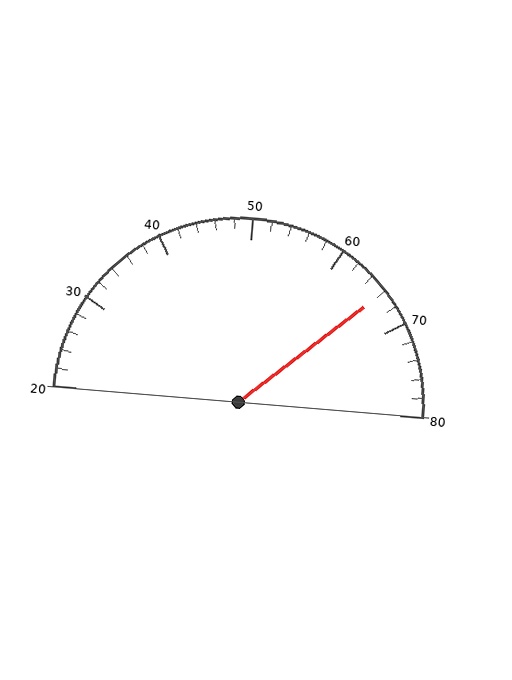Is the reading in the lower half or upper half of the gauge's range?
The reading is in the upper half of the range (20 to 80).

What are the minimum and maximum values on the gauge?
The gauge ranges from 20 to 80.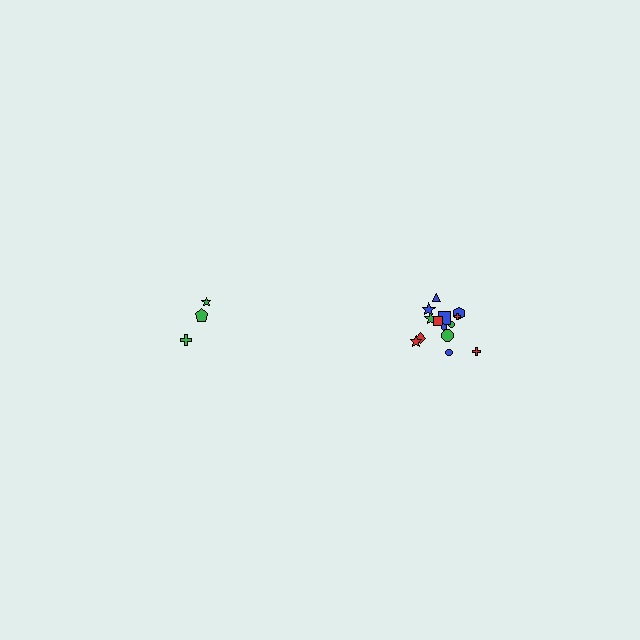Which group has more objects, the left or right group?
The right group.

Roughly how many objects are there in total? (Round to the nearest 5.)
Roughly 20 objects in total.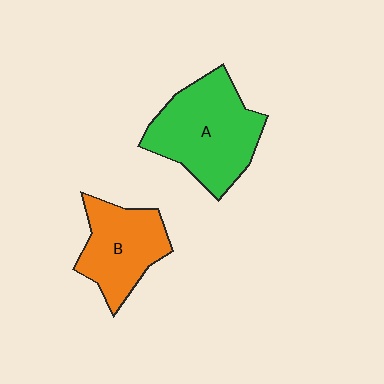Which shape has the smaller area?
Shape B (orange).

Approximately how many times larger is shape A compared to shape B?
Approximately 1.4 times.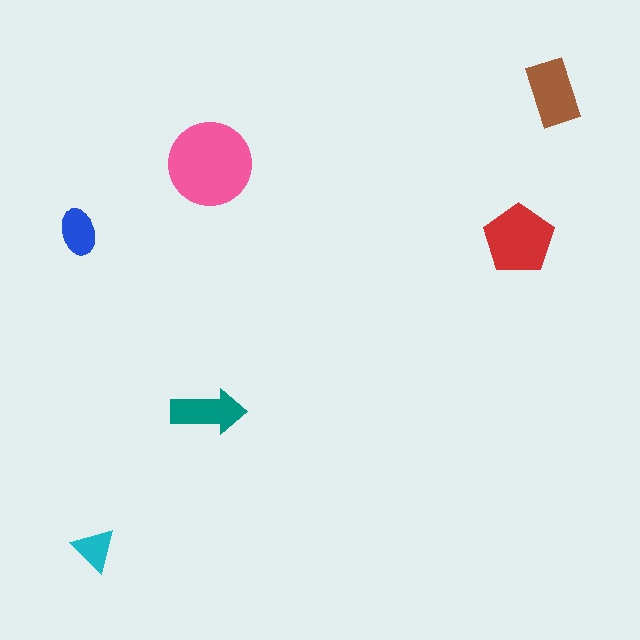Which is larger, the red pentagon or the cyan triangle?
The red pentagon.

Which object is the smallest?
The cyan triangle.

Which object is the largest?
The pink circle.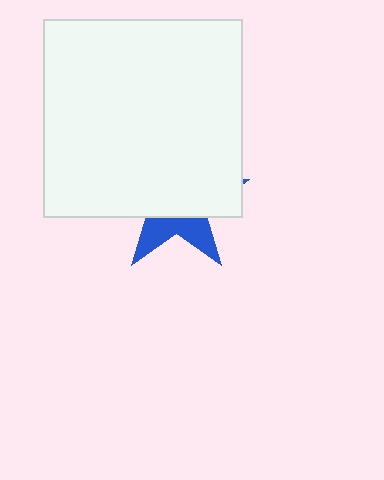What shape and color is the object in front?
The object in front is a white square.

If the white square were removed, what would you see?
You would see the complete blue star.